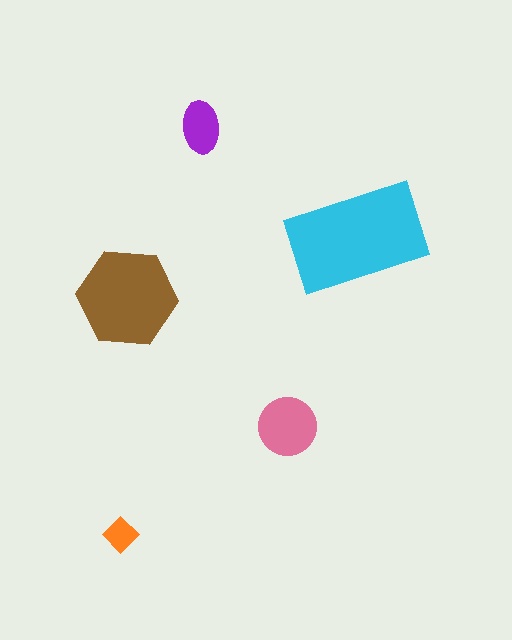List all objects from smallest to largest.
The orange diamond, the purple ellipse, the pink circle, the brown hexagon, the cyan rectangle.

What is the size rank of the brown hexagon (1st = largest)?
2nd.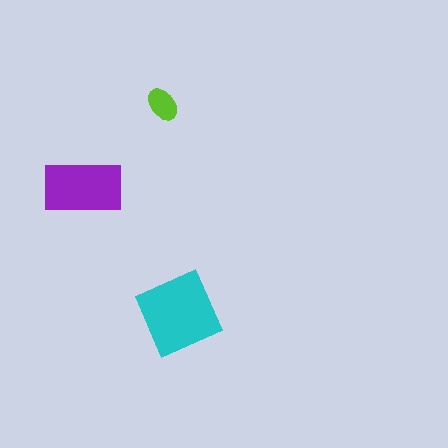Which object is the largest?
The cyan diamond.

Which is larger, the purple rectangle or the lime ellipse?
The purple rectangle.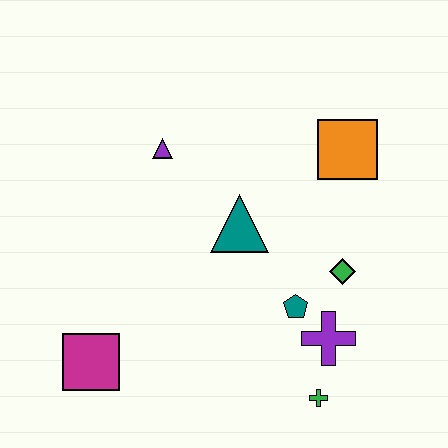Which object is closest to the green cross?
The purple cross is closest to the green cross.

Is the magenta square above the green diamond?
No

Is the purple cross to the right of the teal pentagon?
Yes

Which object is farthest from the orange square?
The magenta square is farthest from the orange square.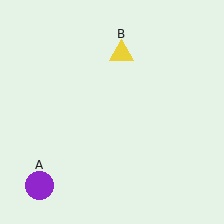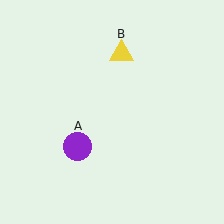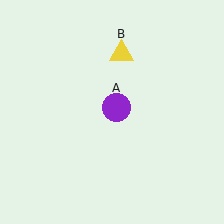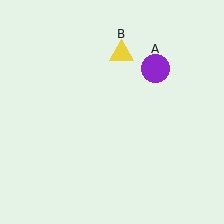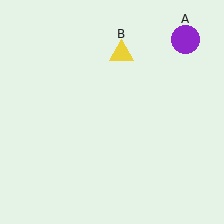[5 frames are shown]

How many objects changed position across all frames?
1 object changed position: purple circle (object A).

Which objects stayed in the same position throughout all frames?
Yellow triangle (object B) remained stationary.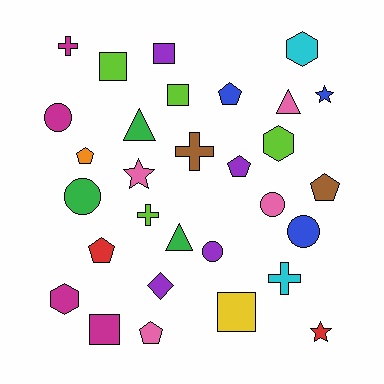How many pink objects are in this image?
There are 4 pink objects.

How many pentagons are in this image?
There are 6 pentagons.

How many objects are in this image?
There are 30 objects.